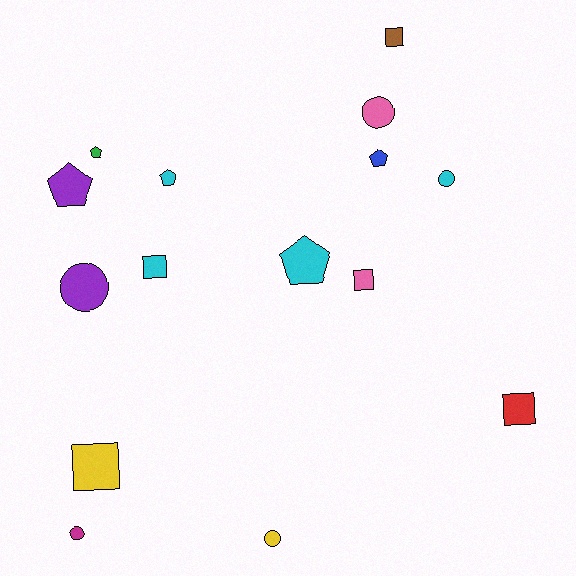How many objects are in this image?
There are 15 objects.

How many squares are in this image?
There are 5 squares.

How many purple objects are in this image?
There are 2 purple objects.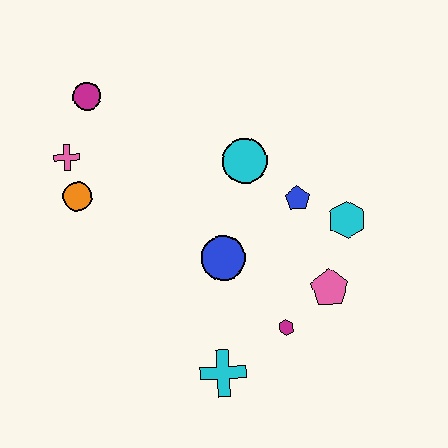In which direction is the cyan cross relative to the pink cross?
The cyan cross is below the pink cross.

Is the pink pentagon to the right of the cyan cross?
Yes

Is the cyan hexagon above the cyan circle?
No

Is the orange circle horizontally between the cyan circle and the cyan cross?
No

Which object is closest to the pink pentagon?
The magenta hexagon is closest to the pink pentagon.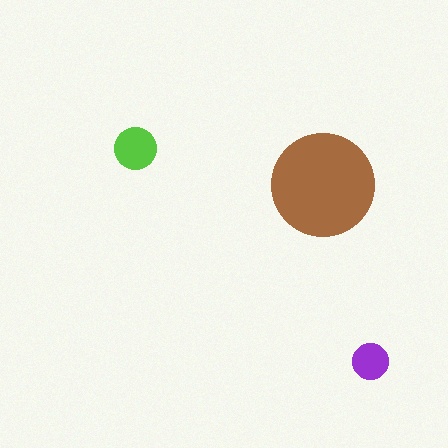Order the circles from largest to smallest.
the brown one, the lime one, the purple one.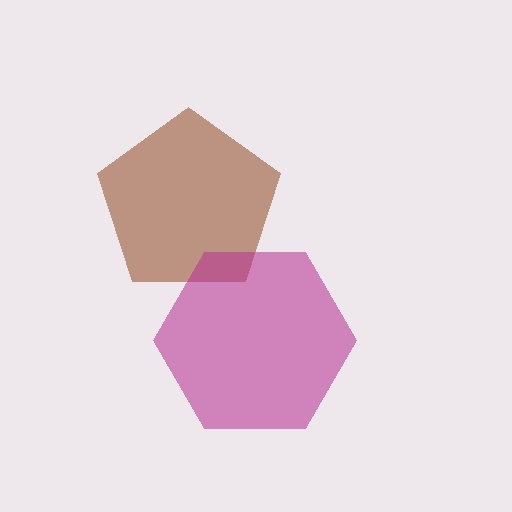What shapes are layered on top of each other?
The layered shapes are: a brown pentagon, a magenta hexagon.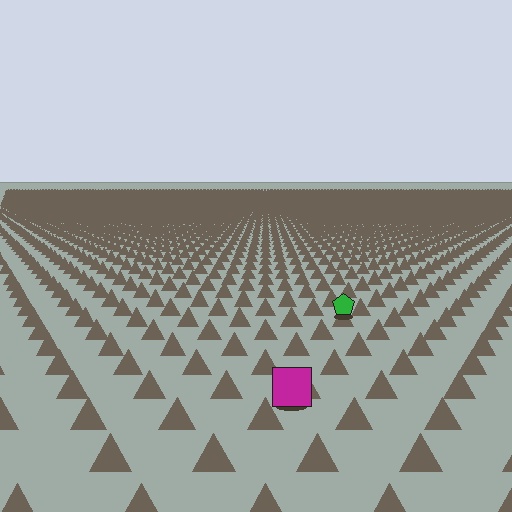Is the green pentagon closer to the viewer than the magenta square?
No. The magenta square is closer — you can tell from the texture gradient: the ground texture is coarser near it.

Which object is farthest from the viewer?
The green pentagon is farthest from the viewer. It appears smaller and the ground texture around it is denser.